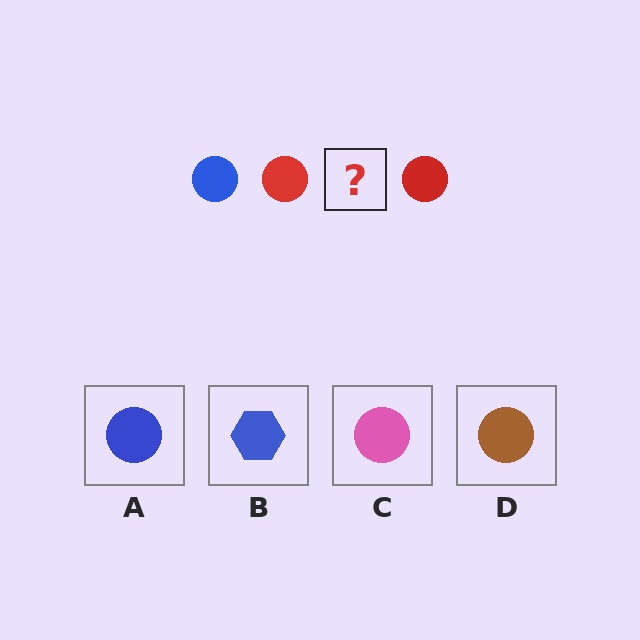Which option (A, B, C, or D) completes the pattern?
A.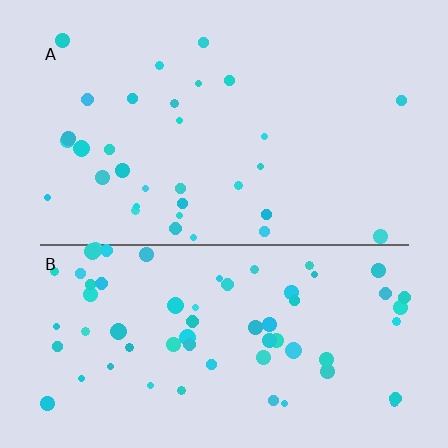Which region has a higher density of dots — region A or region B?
B (the bottom).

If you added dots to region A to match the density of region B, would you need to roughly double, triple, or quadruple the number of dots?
Approximately double.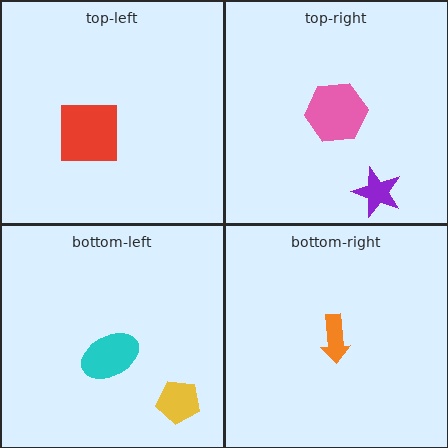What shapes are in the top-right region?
The purple star, the pink hexagon.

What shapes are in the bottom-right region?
The orange arrow.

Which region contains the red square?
The top-left region.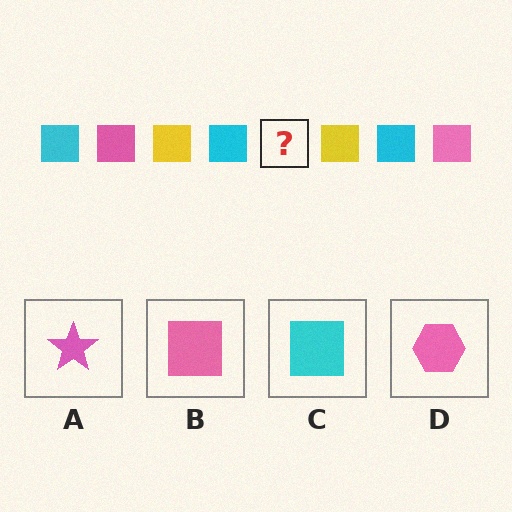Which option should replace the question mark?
Option B.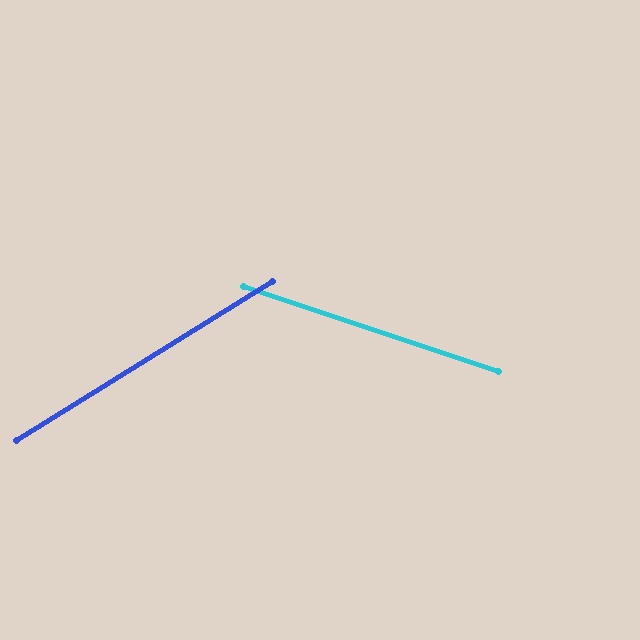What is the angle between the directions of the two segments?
Approximately 50 degrees.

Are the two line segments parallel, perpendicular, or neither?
Neither parallel nor perpendicular — they differ by about 50°.